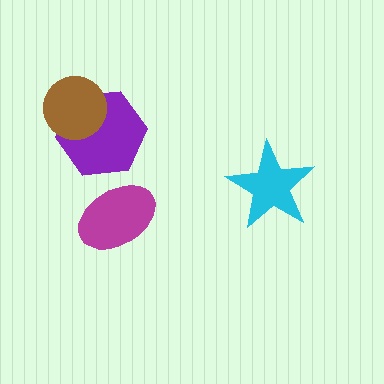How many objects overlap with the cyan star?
0 objects overlap with the cyan star.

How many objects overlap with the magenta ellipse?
0 objects overlap with the magenta ellipse.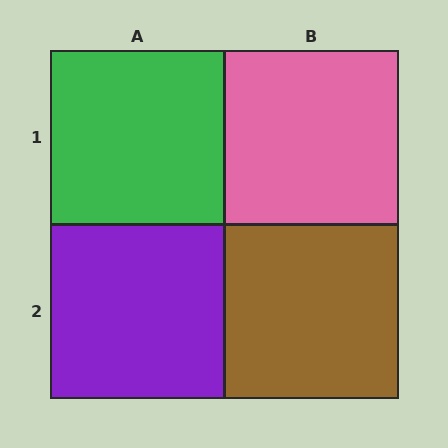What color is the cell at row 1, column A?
Green.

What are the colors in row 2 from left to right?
Purple, brown.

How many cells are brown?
1 cell is brown.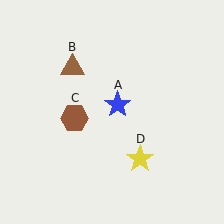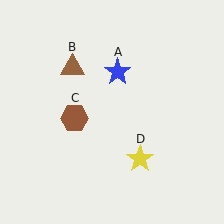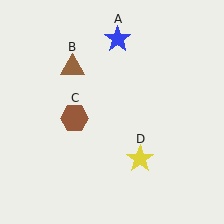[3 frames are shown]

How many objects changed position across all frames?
1 object changed position: blue star (object A).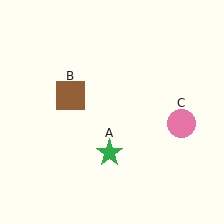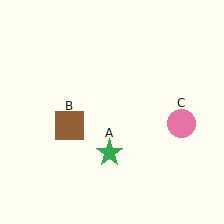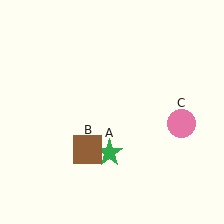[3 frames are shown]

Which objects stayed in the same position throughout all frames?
Green star (object A) and pink circle (object C) remained stationary.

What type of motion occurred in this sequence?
The brown square (object B) rotated counterclockwise around the center of the scene.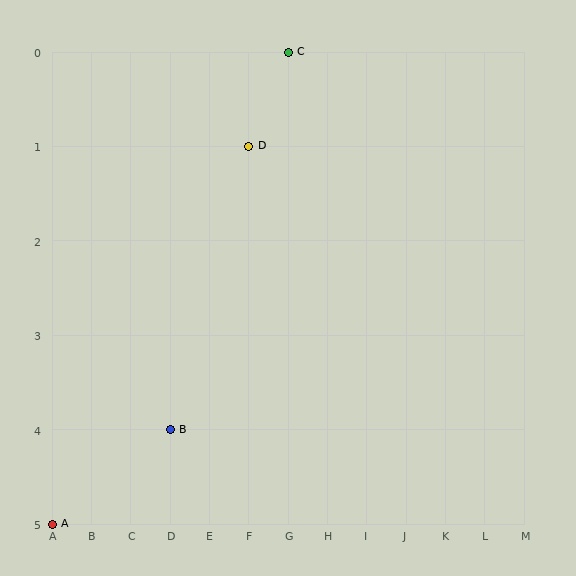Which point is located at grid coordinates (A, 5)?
Point A is at (A, 5).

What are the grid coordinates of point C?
Point C is at grid coordinates (G, 0).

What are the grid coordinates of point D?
Point D is at grid coordinates (F, 1).